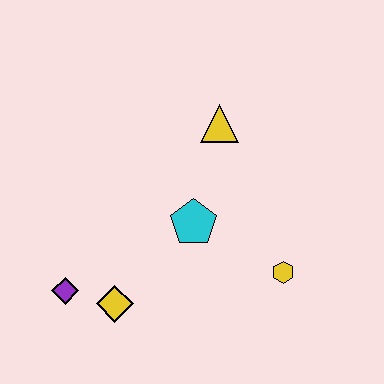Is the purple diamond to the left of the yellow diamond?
Yes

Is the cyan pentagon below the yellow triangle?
Yes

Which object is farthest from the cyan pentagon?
The purple diamond is farthest from the cyan pentagon.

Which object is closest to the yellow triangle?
The cyan pentagon is closest to the yellow triangle.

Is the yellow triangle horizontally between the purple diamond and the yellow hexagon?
Yes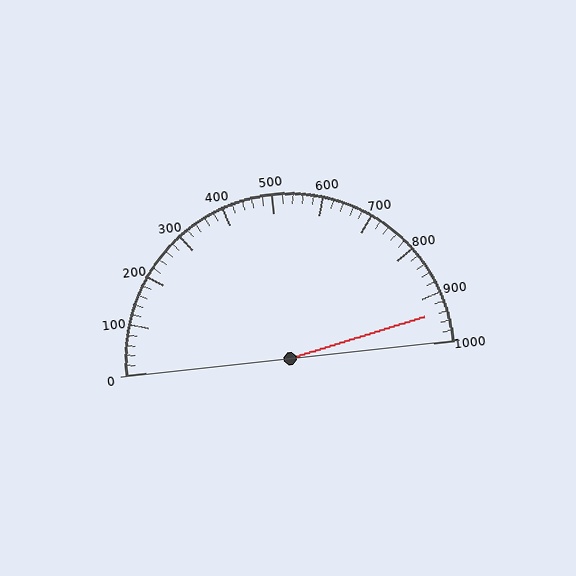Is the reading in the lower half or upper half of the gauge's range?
The reading is in the upper half of the range (0 to 1000).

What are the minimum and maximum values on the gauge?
The gauge ranges from 0 to 1000.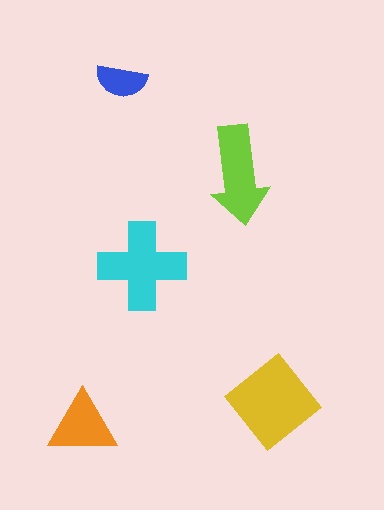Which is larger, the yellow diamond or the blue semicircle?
The yellow diamond.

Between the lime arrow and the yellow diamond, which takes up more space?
The yellow diamond.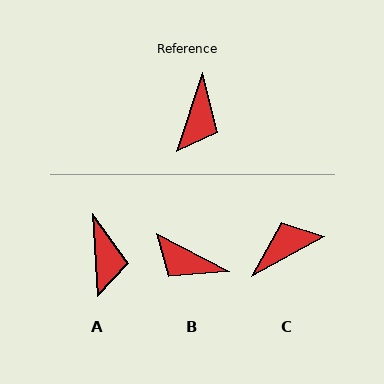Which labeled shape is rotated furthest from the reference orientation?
C, about 138 degrees away.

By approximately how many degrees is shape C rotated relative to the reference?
Approximately 138 degrees counter-clockwise.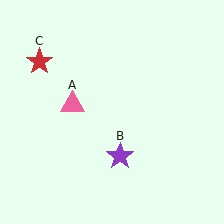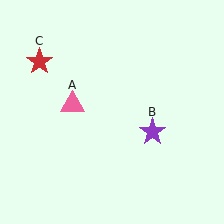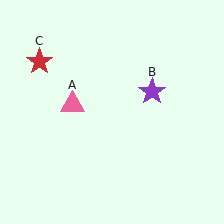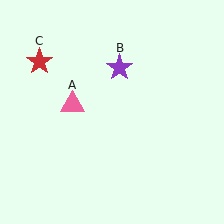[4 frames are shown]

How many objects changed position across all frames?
1 object changed position: purple star (object B).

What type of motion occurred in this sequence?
The purple star (object B) rotated counterclockwise around the center of the scene.